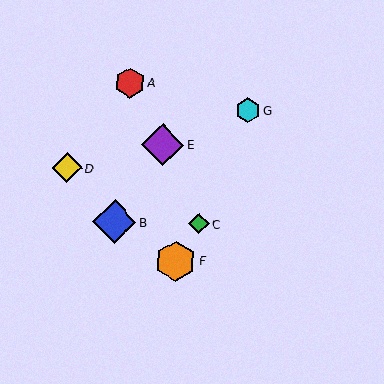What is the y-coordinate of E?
Object E is at y≈144.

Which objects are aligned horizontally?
Objects B, C are aligned horizontally.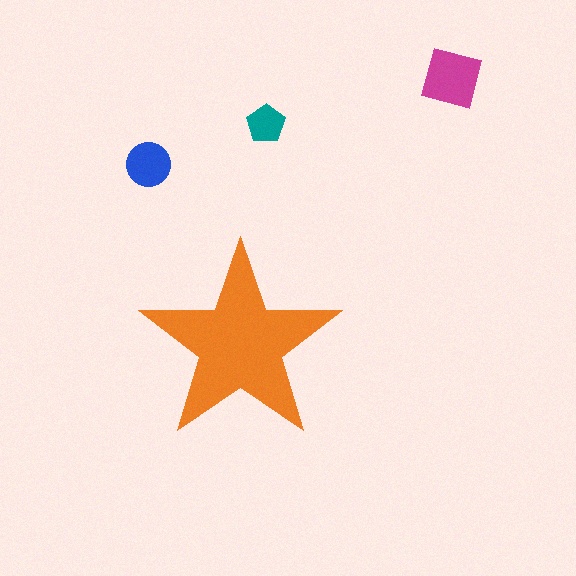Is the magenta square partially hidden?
No, the magenta square is fully visible.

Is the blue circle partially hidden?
No, the blue circle is fully visible.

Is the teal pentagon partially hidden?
No, the teal pentagon is fully visible.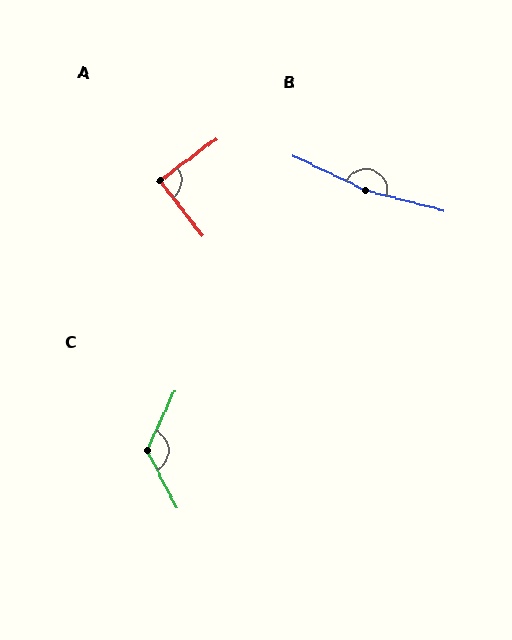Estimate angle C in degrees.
Approximately 128 degrees.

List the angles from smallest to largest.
A (89°), C (128°), B (168°).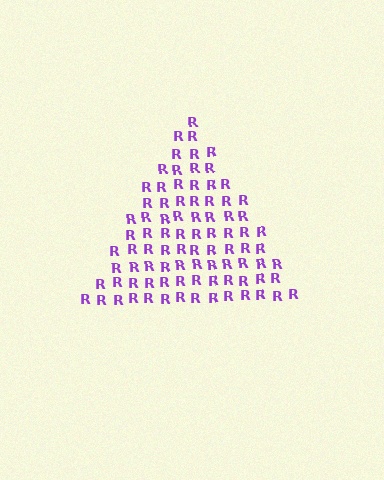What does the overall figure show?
The overall figure shows a triangle.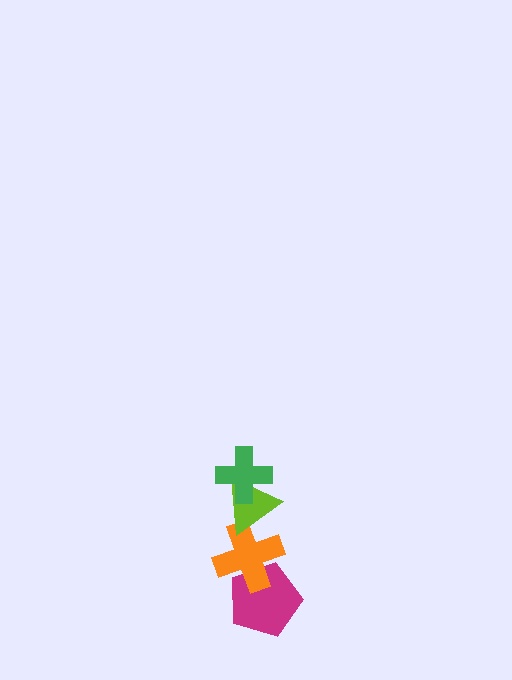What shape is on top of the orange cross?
The lime triangle is on top of the orange cross.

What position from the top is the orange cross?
The orange cross is 3rd from the top.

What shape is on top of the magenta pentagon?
The orange cross is on top of the magenta pentagon.